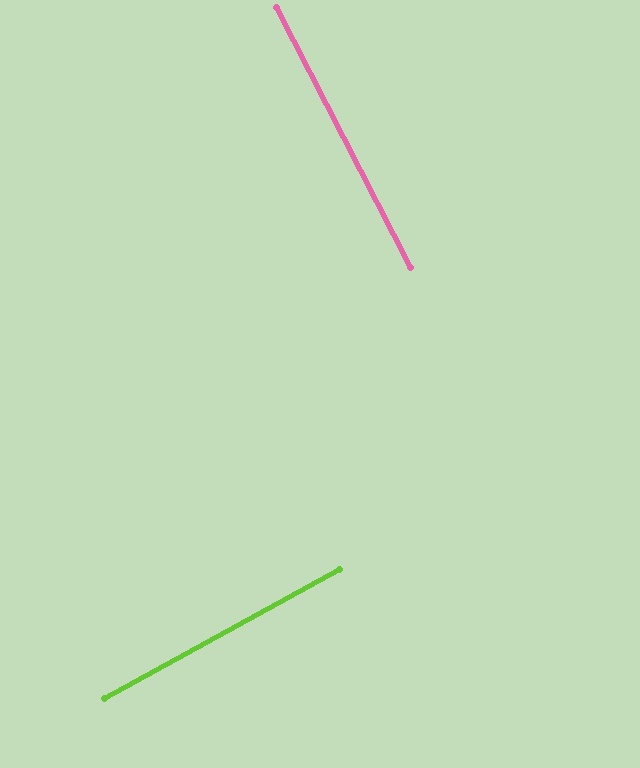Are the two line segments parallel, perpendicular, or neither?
Perpendicular — they meet at approximately 89°.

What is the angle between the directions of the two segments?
Approximately 89 degrees.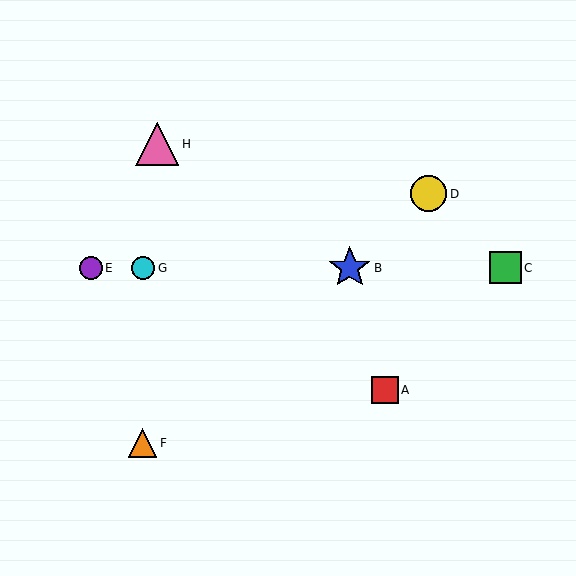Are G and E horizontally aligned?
Yes, both are at y≈268.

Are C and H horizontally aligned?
No, C is at y≈268 and H is at y≈144.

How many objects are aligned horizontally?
4 objects (B, C, E, G) are aligned horizontally.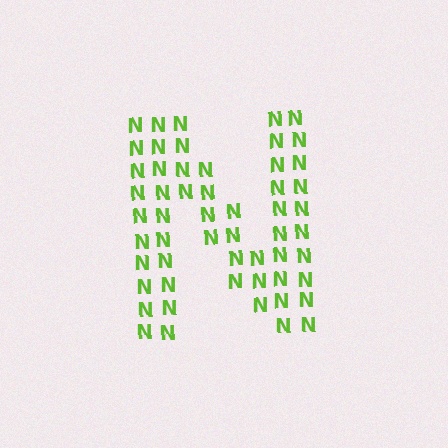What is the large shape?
The large shape is the letter N.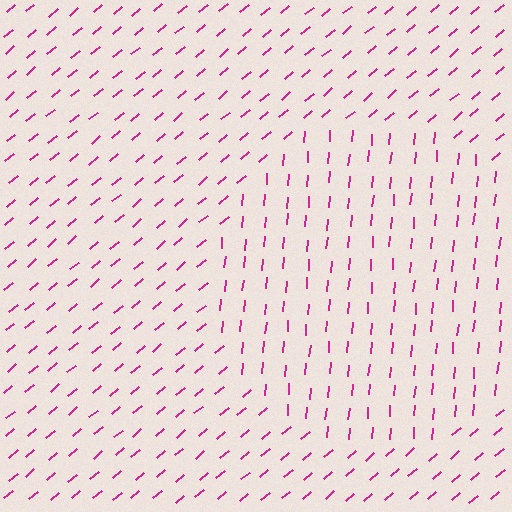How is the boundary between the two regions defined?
The boundary is defined purely by a change in line orientation (approximately 45 degrees difference). All lines are the same color and thickness.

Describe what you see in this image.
The image is filled with small magenta line segments. A circle region in the image has lines oriented differently from the surrounding lines, creating a visible texture boundary.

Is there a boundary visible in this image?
Yes, there is a texture boundary formed by a change in line orientation.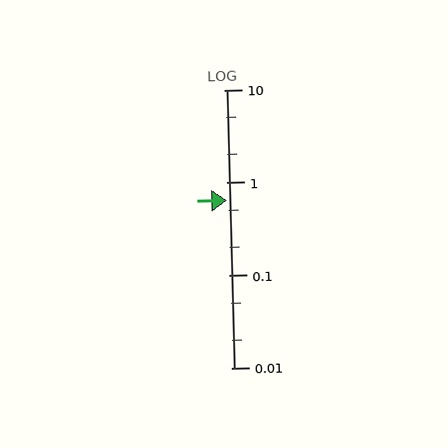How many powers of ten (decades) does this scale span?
The scale spans 3 decades, from 0.01 to 10.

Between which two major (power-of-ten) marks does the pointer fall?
The pointer is between 0.1 and 1.